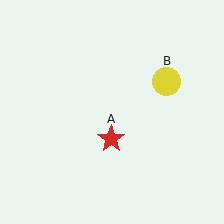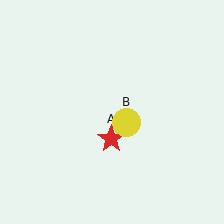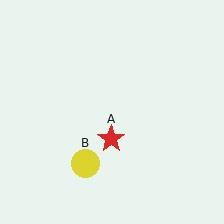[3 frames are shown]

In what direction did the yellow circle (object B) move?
The yellow circle (object B) moved down and to the left.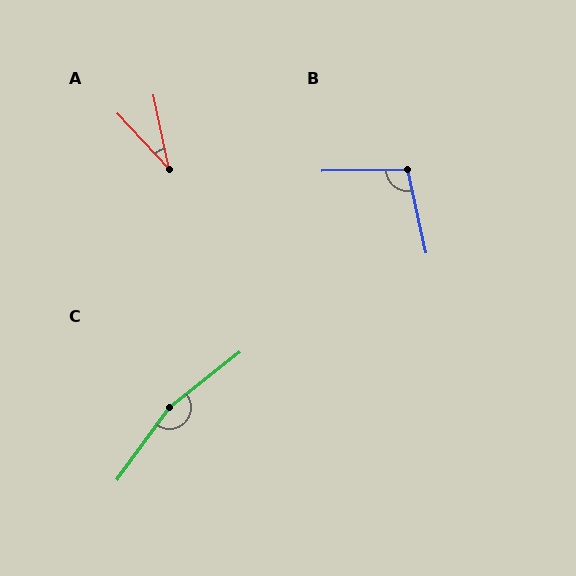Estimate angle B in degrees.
Approximately 101 degrees.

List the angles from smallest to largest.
A (32°), B (101°), C (164°).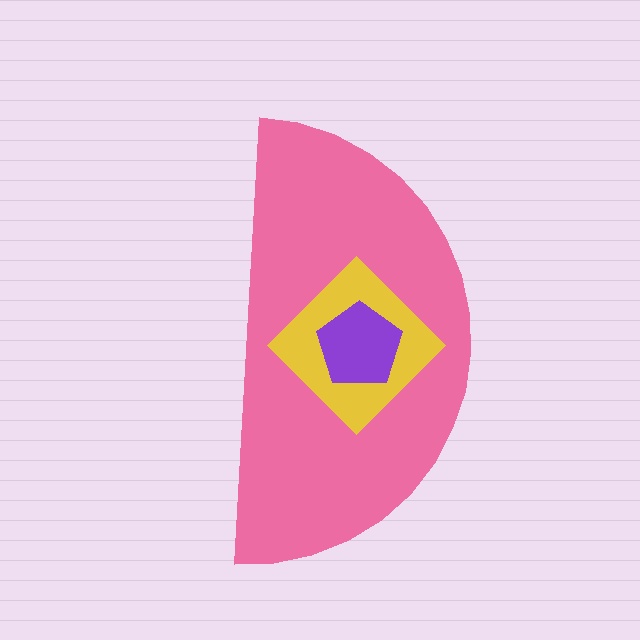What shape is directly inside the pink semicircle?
The yellow diamond.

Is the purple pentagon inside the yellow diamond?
Yes.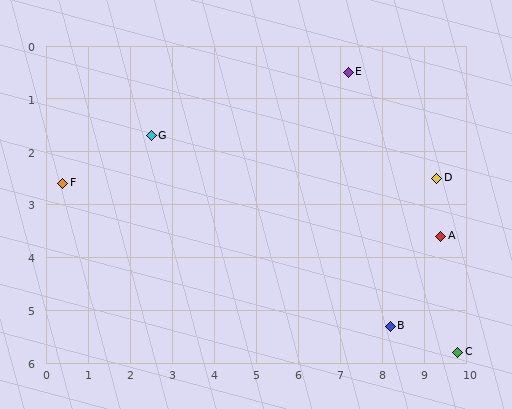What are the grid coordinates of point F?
Point F is at approximately (0.4, 2.6).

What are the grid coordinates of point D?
Point D is at approximately (9.3, 2.5).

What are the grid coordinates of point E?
Point E is at approximately (7.2, 0.5).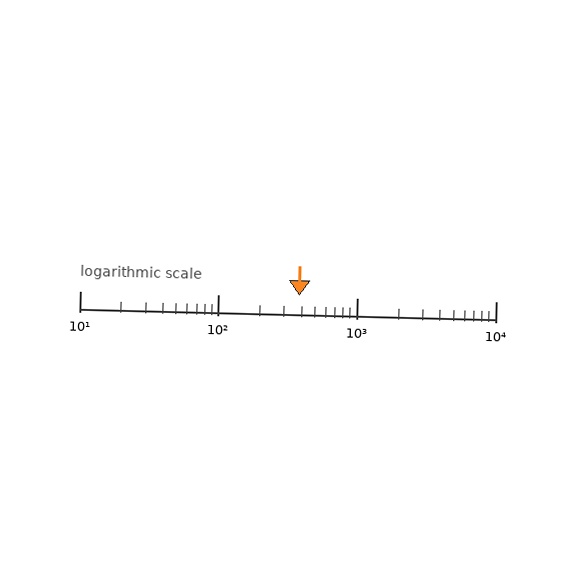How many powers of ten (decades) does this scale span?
The scale spans 3 decades, from 10 to 10000.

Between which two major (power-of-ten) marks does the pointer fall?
The pointer is between 100 and 1000.